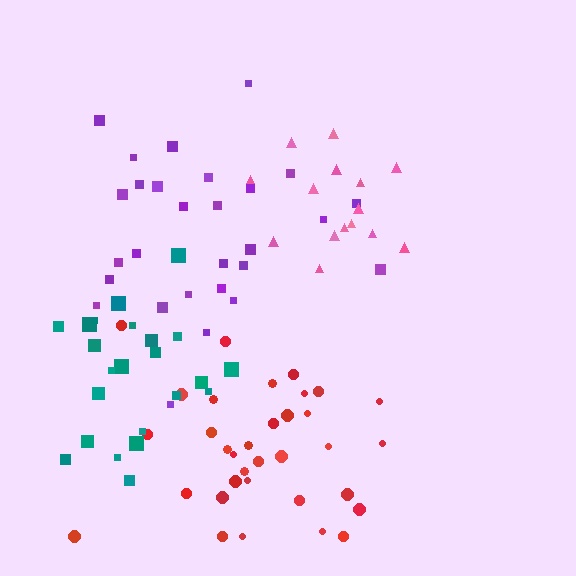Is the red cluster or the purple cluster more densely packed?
Red.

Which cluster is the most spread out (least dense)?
Pink.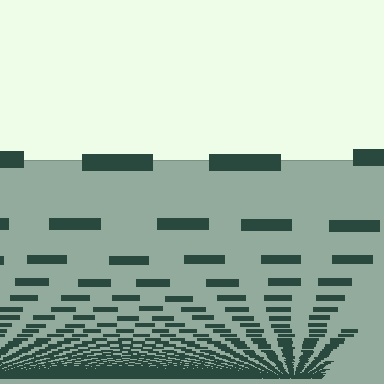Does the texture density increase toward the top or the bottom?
Density increases toward the bottom.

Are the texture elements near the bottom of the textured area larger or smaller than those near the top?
Smaller. The gradient is inverted — elements near the bottom are smaller and denser.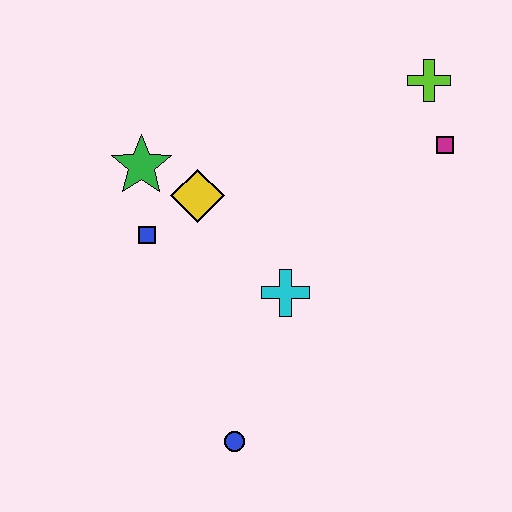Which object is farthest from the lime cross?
The blue circle is farthest from the lime cross.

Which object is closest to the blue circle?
The cyan cross is closest to the blue circle.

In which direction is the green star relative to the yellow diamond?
The green star is to the left of the yellow diamond.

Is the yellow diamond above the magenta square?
No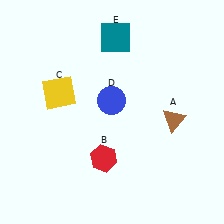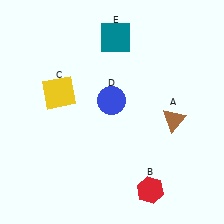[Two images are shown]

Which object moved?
The red hexagon (B) moved right.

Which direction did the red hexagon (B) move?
The red hexagon (B) moved right.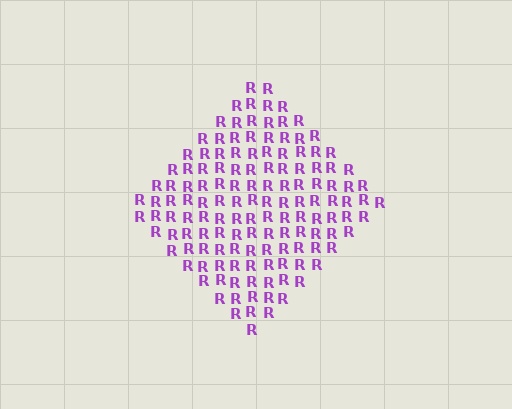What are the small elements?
The small elements are letter R's.